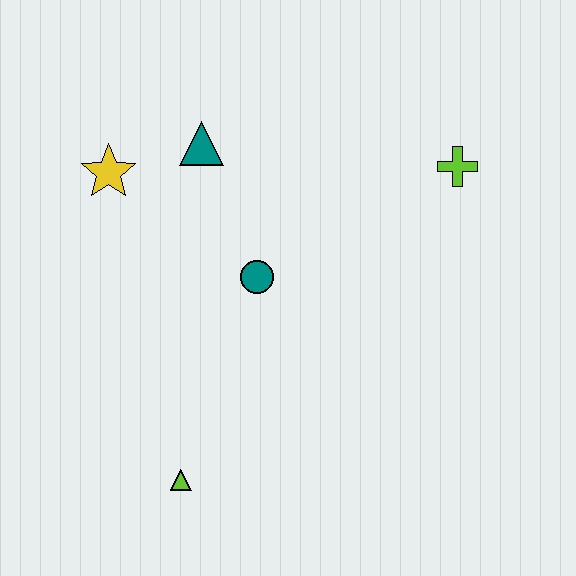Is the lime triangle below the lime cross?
Yes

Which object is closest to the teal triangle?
The yellow star is closest to the teal triangle.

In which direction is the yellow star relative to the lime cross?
The yellow star is to the left of the lime cross.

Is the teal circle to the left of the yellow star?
No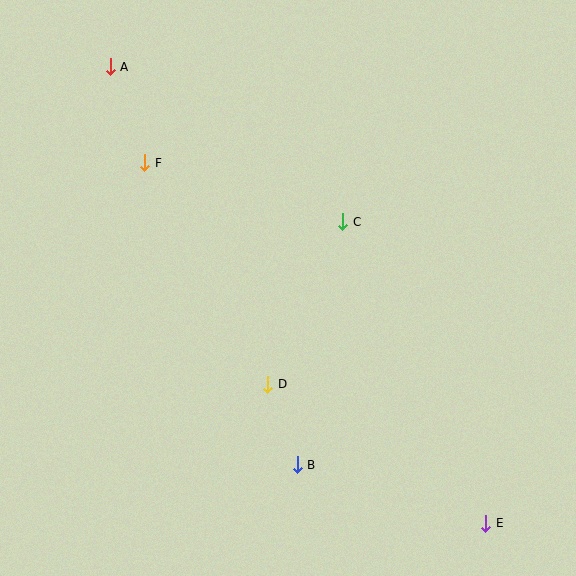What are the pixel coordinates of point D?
Point D is at (268, 384).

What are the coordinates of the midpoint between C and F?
The midpoint between C and F is at (244, 192).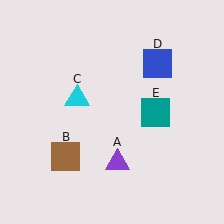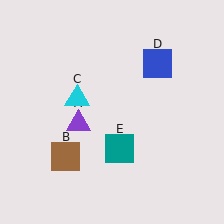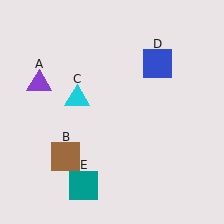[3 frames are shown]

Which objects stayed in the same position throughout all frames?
Brown square (object B) and cyan triangle (object C) and blue square (object D) remained stationary.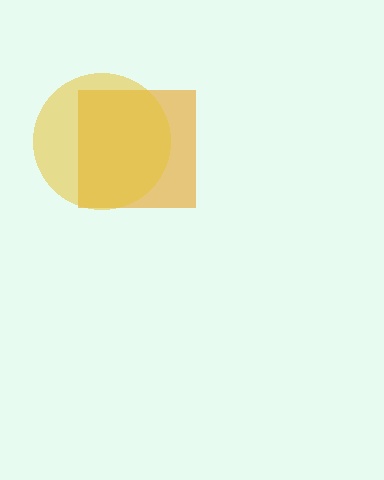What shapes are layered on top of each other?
The layered shapes are: an orange square, a yellow circle.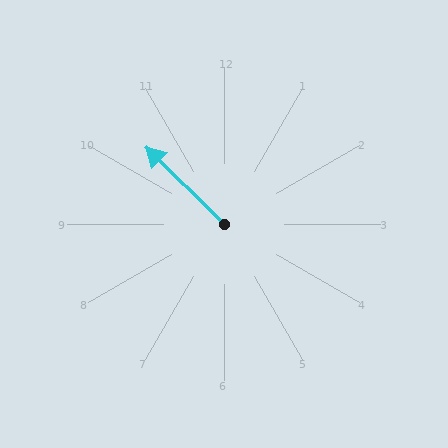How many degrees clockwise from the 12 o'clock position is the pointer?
Approximately 315 degrees.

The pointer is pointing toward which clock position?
Roughly 10 o'clock.